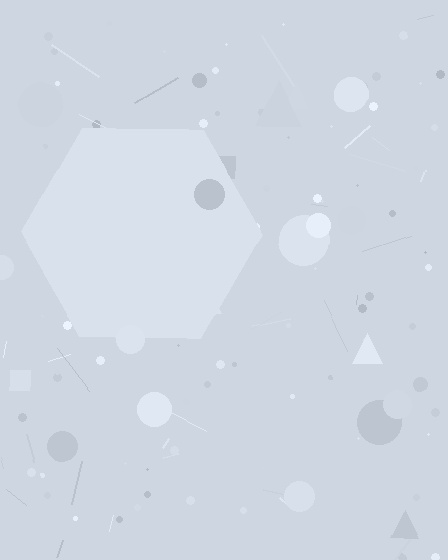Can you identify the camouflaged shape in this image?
The camouflaged shape is a hexagon.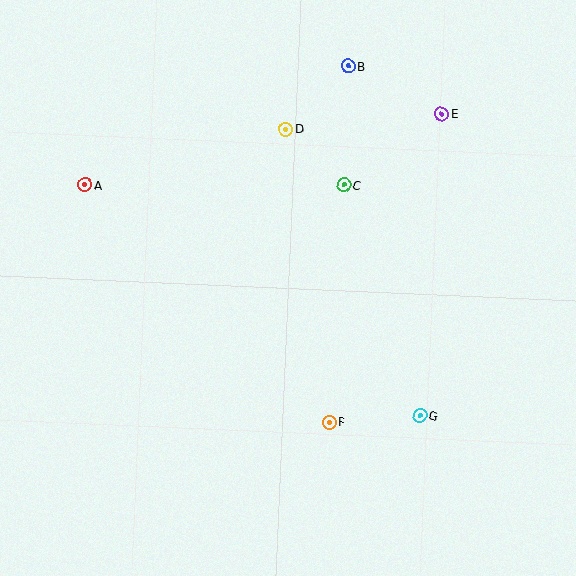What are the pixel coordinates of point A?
Point A is at (85, 185).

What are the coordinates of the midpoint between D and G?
The midpoint between D and G is at (353, 272).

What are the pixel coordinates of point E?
Point E is at (441, 114).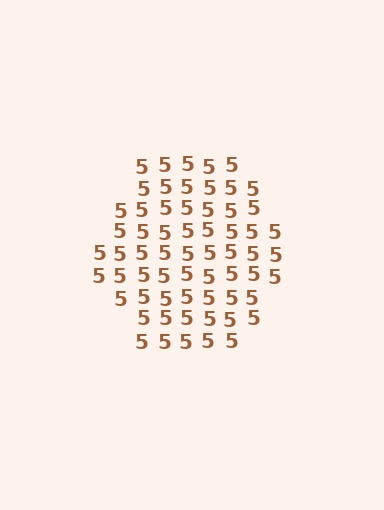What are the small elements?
The small elements are digit 5's.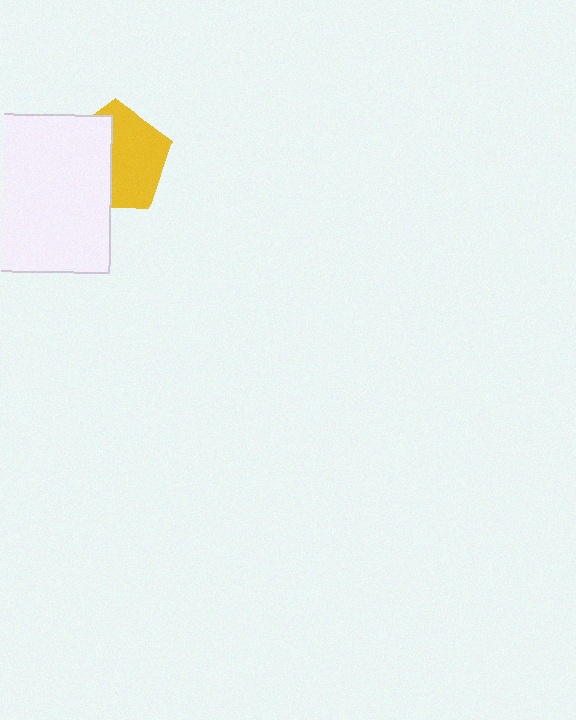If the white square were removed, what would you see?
You would see the complete yellow pentagon.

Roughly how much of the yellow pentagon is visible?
About half of it is visible (roughly 54%).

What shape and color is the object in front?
The object in front is a white square.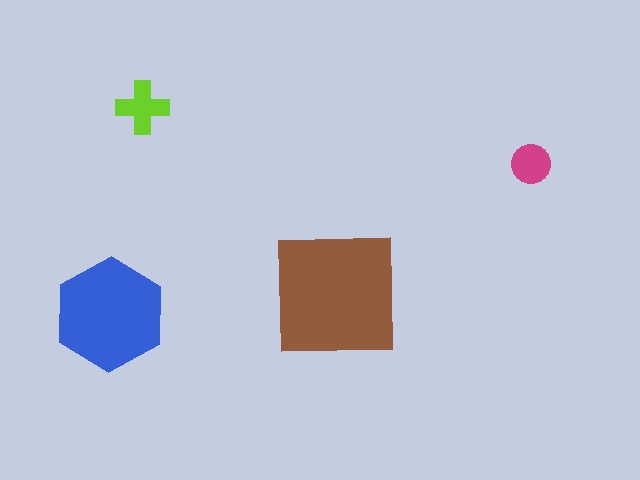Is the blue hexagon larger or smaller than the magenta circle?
Larger.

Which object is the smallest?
The magenta circle.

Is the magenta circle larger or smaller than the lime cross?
Smaller.